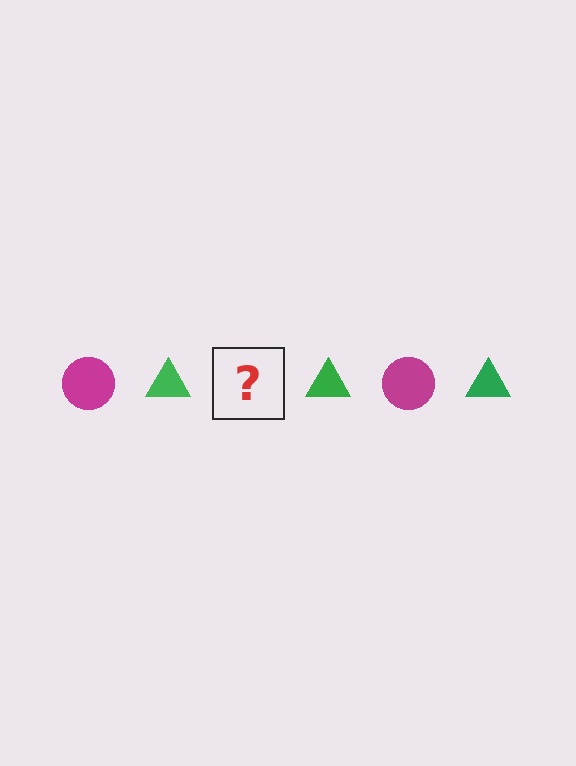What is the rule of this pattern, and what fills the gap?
The rule is that the pattern alternates between magenta circle and green triangle. The gap should be filled with a magenta circle.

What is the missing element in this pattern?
The missing element is a magenta circle.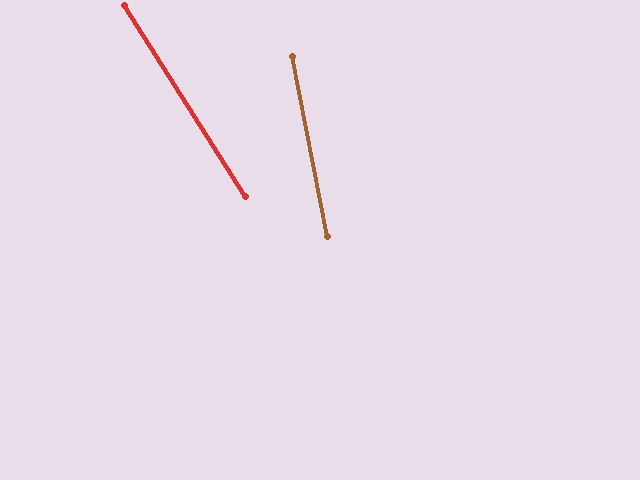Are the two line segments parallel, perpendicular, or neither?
Neither parallel nor perpendicular — they differ by about 22°.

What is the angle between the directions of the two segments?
Approximately 22 degrees.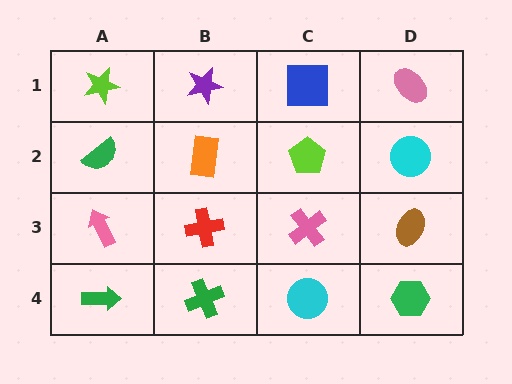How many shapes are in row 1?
4 shapes.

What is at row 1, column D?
A pink ellipse.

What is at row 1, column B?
A purple star.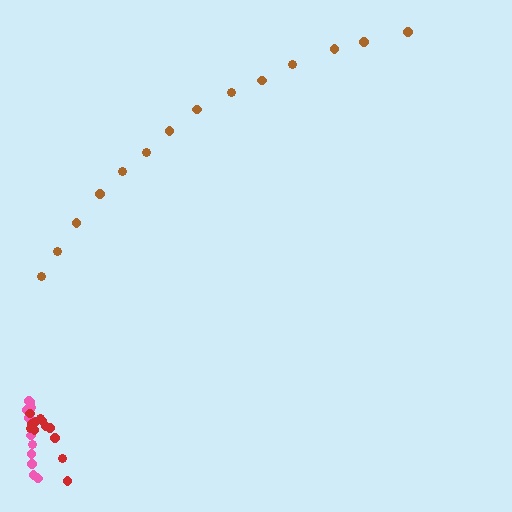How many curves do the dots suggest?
There are 3 distinct paths.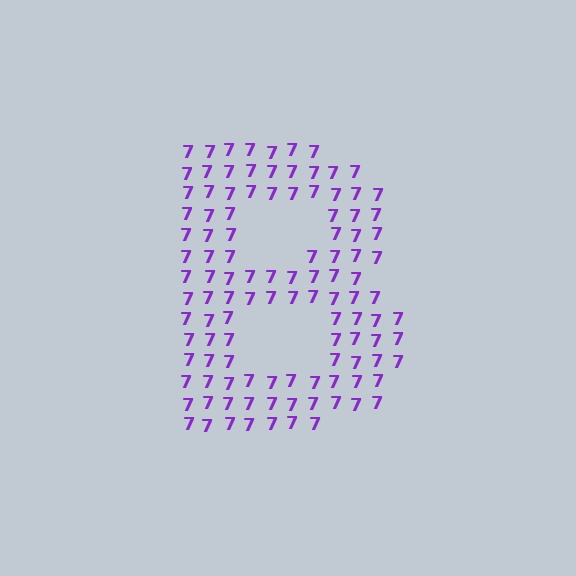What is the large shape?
The large shape is the letter B.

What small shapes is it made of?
It is made of small digit 7's.